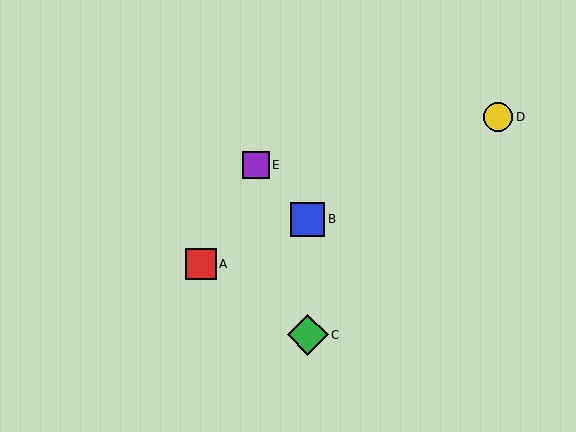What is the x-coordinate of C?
Object C is at x≈308.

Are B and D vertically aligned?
No, B is at x≈308 and D is at x≈498.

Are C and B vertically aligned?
Yes, both are at x≈308.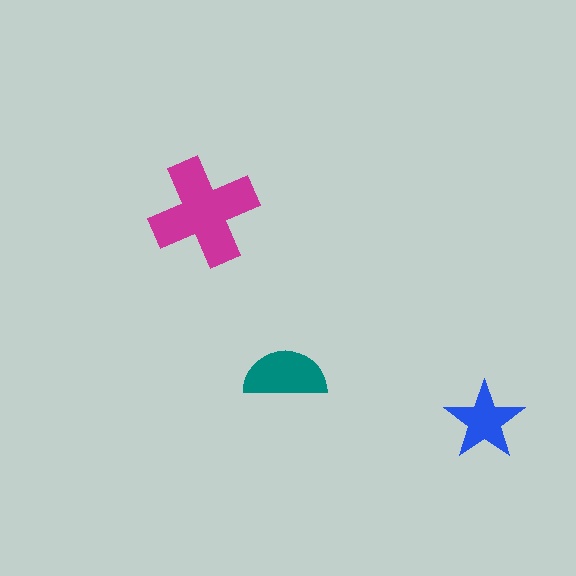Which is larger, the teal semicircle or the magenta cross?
The magenta cross.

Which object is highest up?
The magenta cross is topmost.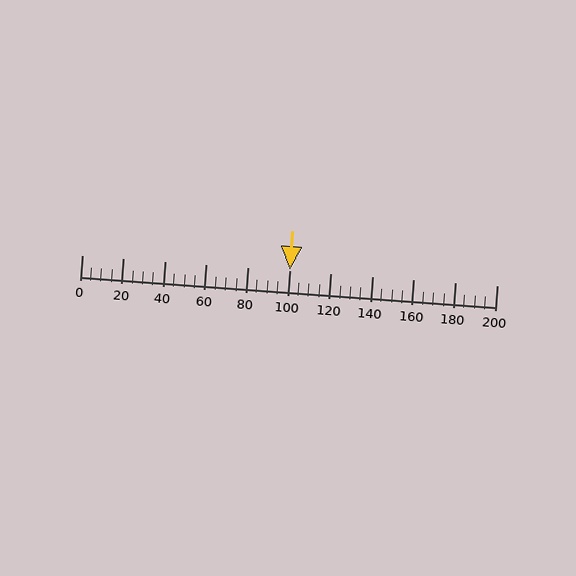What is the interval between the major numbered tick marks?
The major tick marks are spaced 20 units apart.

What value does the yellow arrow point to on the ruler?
The yellow arrow points to approximately 100.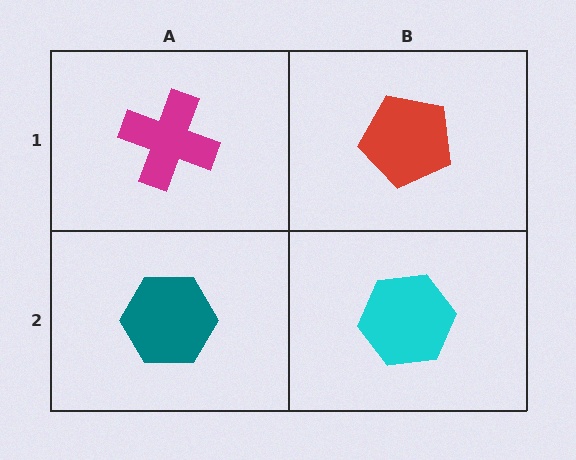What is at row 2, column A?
A teal hexagon.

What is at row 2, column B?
A cyan hexagon.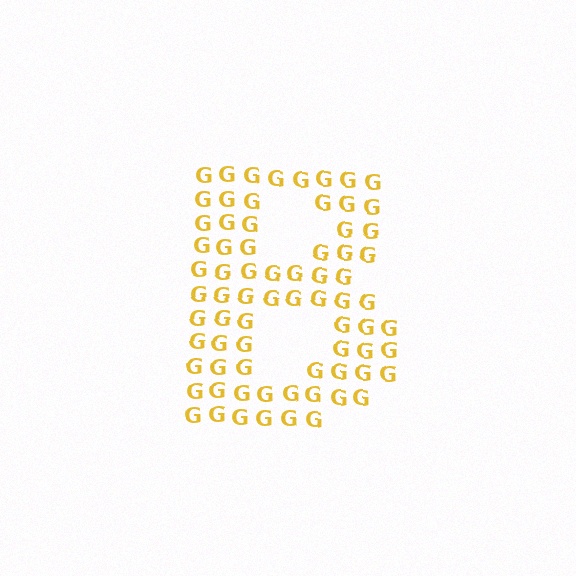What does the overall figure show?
The overall figure shows the letter B.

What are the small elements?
The small elements are letter G's.